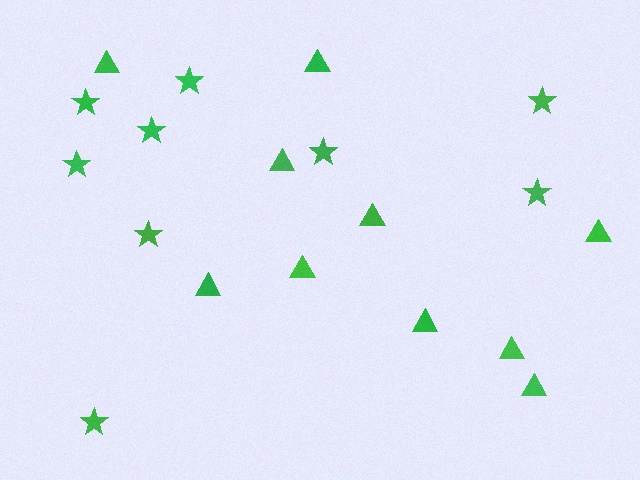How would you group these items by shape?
There are 2 groups: one group of stars (9) and one group of triangles (10).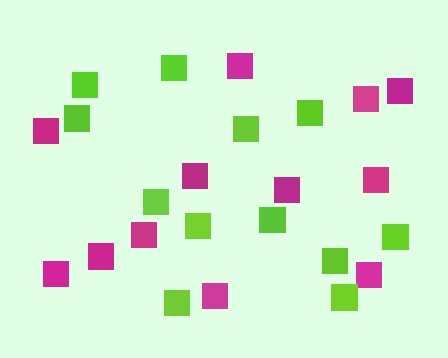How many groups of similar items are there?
There are 2 groups: one group of magenta squares (12) and one group of lime squares (12).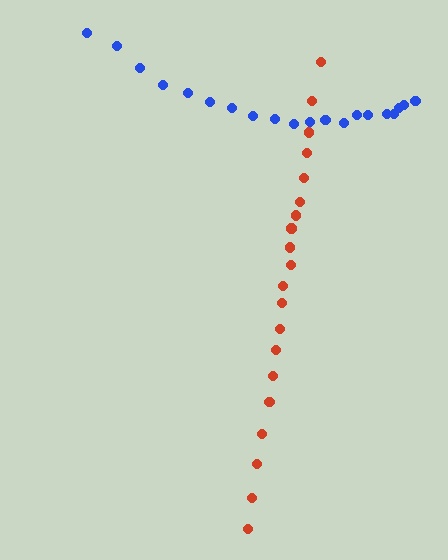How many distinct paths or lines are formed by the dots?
There are 2 distinct paths.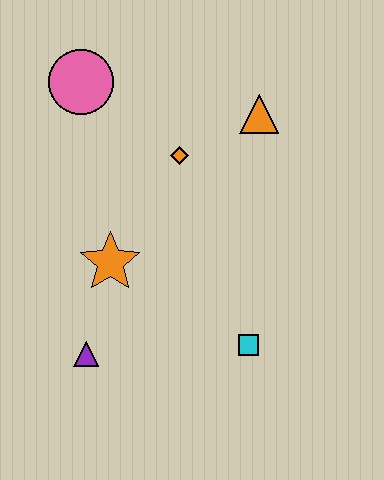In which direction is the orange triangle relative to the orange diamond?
The orange triangle is to the right of the orange diamond.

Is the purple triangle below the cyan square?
Yes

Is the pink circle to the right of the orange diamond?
No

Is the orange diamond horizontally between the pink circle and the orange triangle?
Yes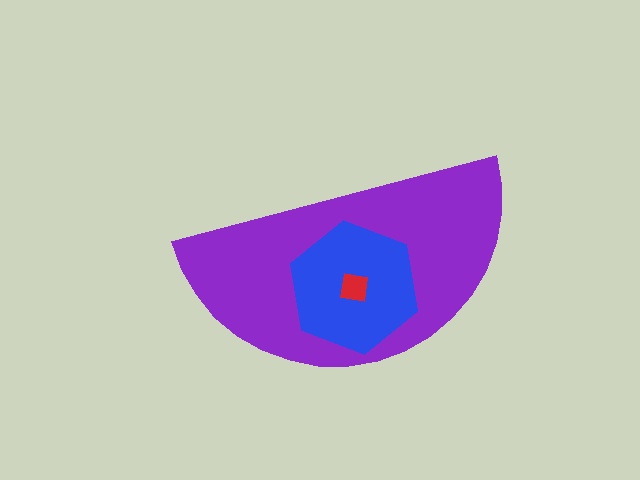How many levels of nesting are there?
3.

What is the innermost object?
The red square.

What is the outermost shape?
The purple semicircle.